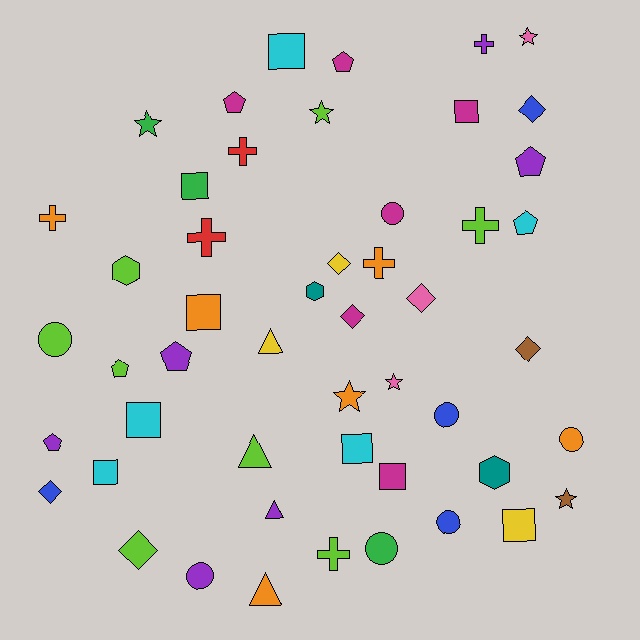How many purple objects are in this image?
There are 6 purple objects.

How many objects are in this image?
There are 50 objects.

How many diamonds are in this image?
There are 7 diamonds.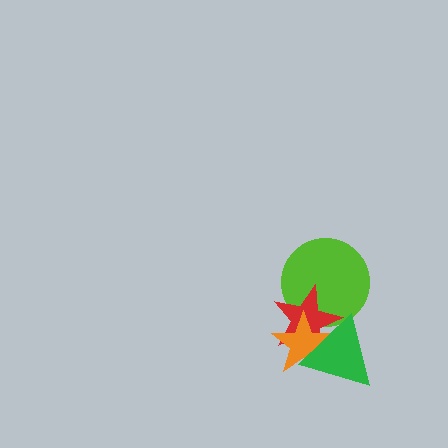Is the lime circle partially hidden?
Yes, it is partially covered by another shape.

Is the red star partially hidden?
Yes, it is partially covered by another shape.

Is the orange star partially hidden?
Yes, it is partially covered by another shape.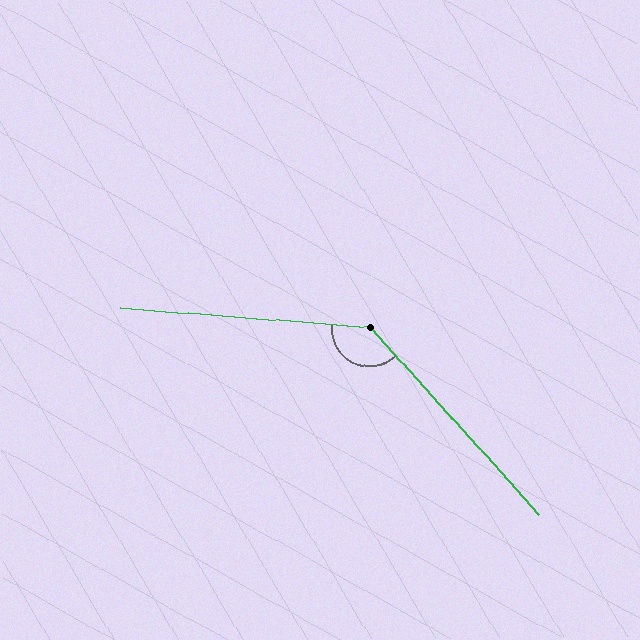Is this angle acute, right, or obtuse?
It is obtuse.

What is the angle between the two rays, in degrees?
Approximately 137 degrees.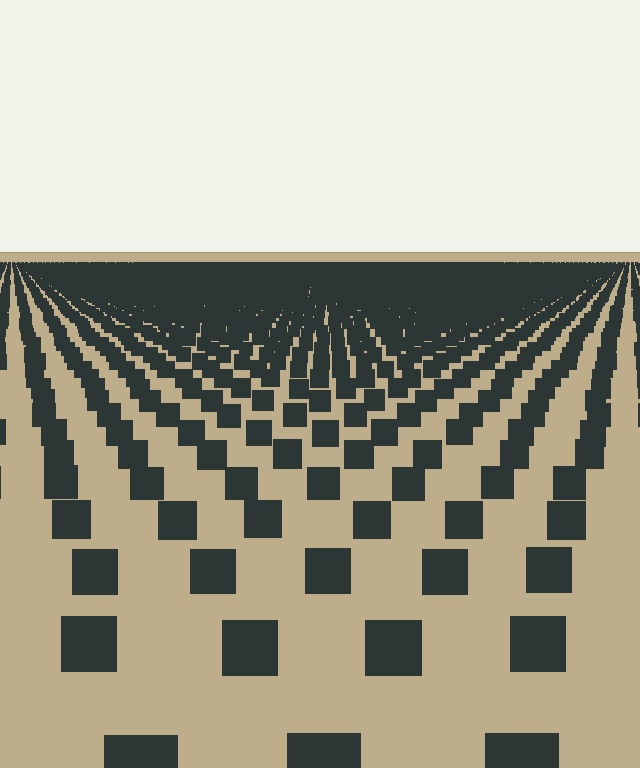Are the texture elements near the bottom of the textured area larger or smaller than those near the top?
Larger. Near the bottom, elements are closer to the viewer and appear at a bigger on-screen size.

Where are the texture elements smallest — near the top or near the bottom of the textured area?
Near the top.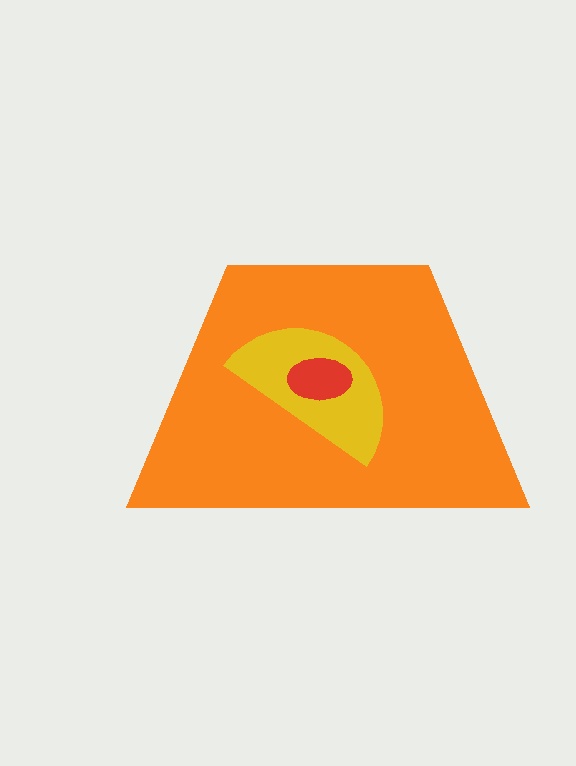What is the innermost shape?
The red ellipse.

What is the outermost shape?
The orange trapezoid.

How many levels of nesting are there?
3.